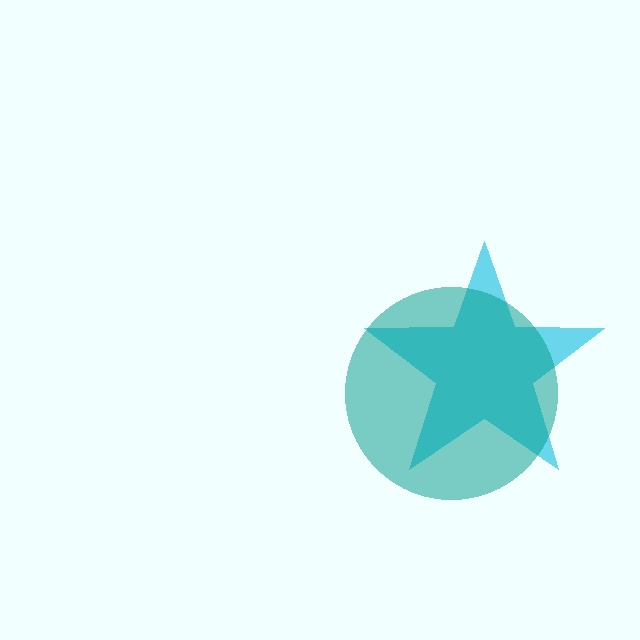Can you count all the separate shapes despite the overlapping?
Yes, there are 2 separate shapes.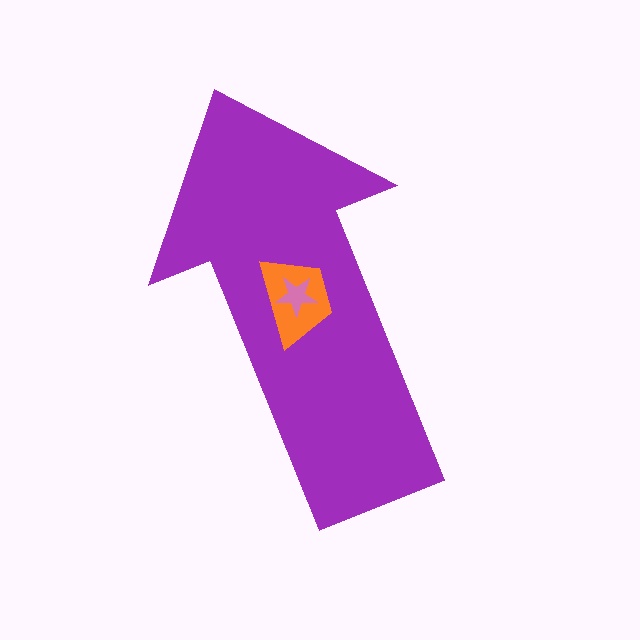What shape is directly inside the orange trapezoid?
The pink star.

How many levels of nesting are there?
3.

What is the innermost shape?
The pink star.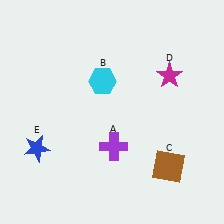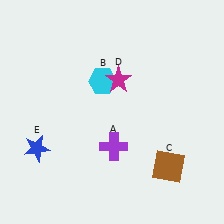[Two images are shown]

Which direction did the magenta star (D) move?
The magenta star (D) moved left.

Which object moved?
The magenta star (D) moved left.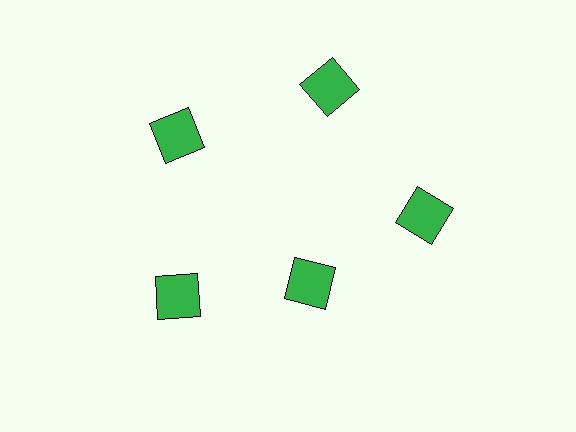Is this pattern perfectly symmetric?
No. The 5 green squares are arranged in a ring, but one element near the 5 o'clock position is pulled inward toward the center, breaking the 5-fold rotational symmetry.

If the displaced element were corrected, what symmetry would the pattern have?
It would have 5-fold rotational symmetry — the pattern would map onto itself every 72 degrees.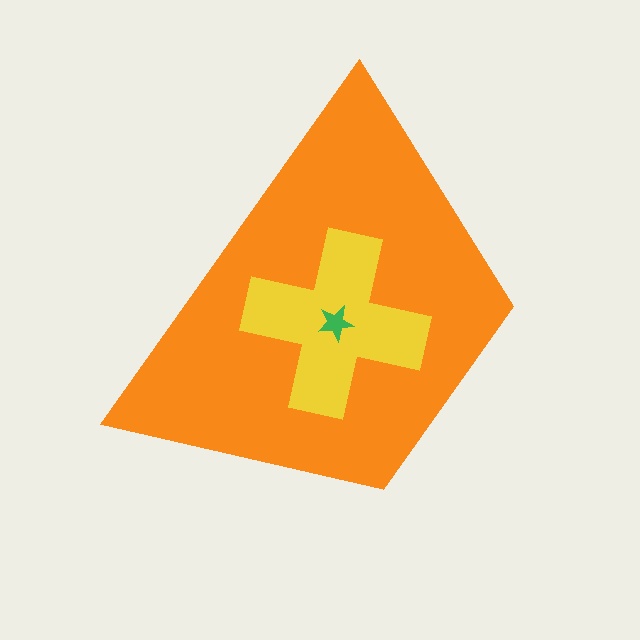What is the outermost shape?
The orange trapezoid.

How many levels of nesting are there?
3.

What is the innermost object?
The green star.